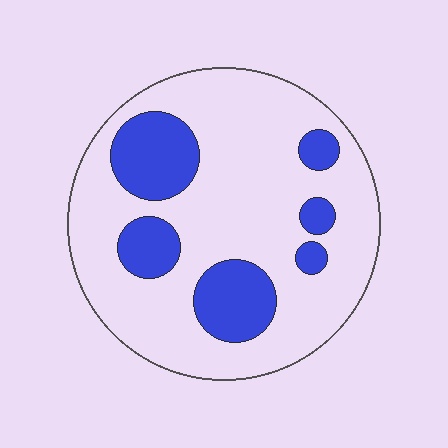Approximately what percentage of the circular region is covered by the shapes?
Approximately 25%.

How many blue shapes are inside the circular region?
6.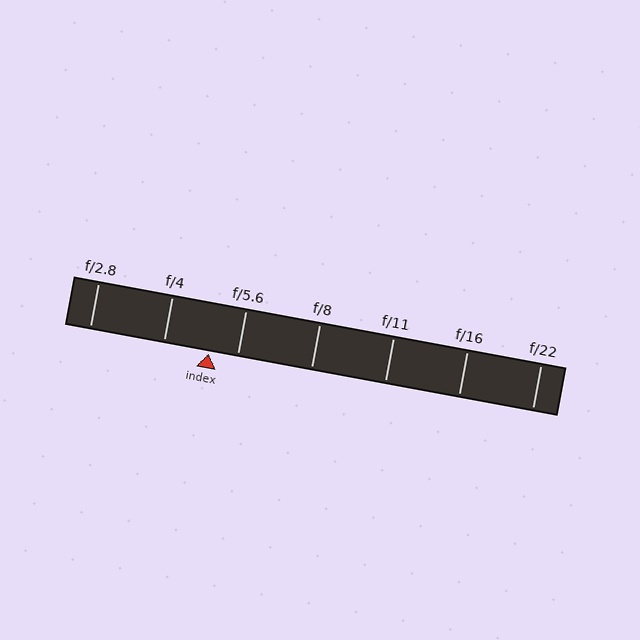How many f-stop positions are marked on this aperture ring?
There are 7 f-stop positions marked.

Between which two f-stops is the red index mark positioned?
The index mark is between f/4 and f/5.6.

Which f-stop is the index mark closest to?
The index mark is closest to f/5.6.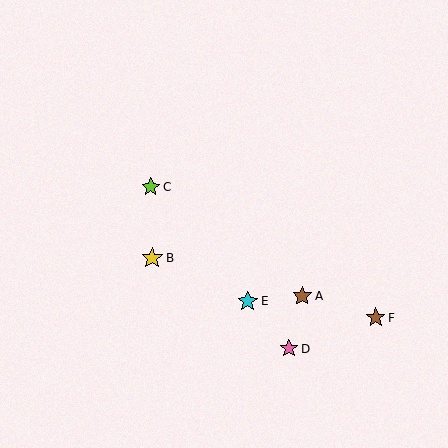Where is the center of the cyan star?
The center of the cyan star is at (248, 301).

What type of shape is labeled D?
Shape D is a pink star.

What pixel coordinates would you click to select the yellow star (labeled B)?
Click at (152, 258) to select the yellow star B.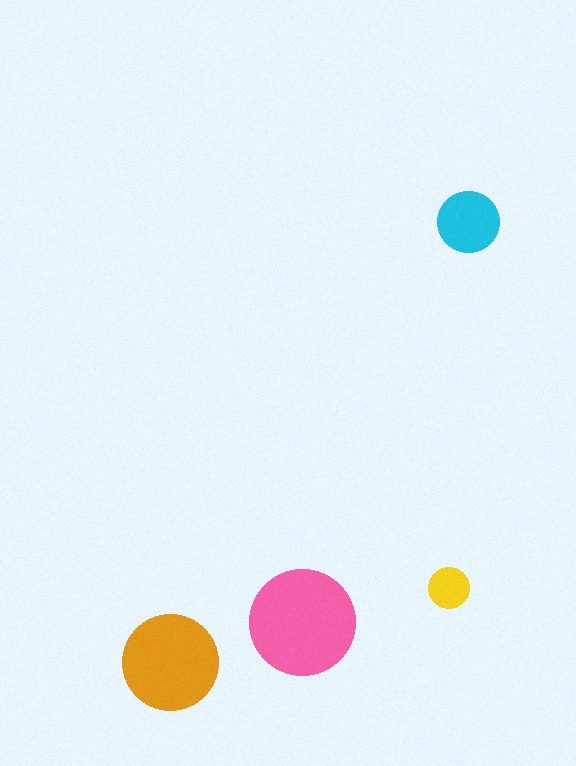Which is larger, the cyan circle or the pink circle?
The pink one.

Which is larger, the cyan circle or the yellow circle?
The cyan one.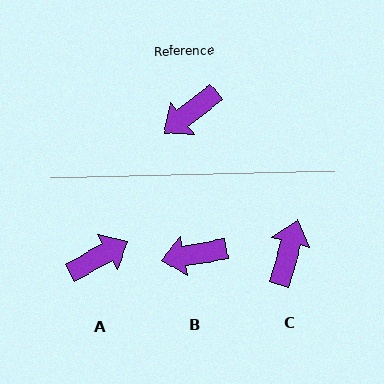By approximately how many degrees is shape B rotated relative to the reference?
Approximately 27 degrees clockwise.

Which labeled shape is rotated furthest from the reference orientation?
A, about 171 degrees away.